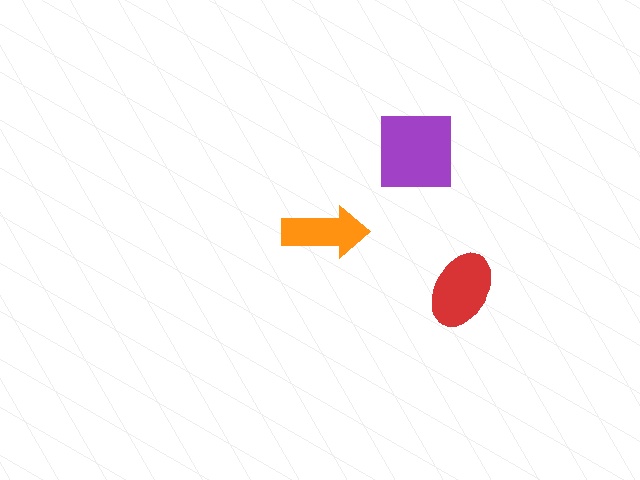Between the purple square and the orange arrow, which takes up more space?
The purple square.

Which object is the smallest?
The orange arrow.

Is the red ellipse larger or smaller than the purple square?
Smaller.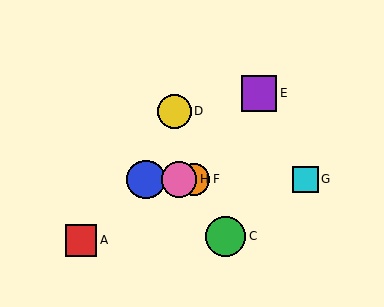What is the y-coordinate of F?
Object F is at y≈179.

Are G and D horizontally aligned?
No, G is at y≈179 and D is at y≈111.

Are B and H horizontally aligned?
Yes, both are at y≈179.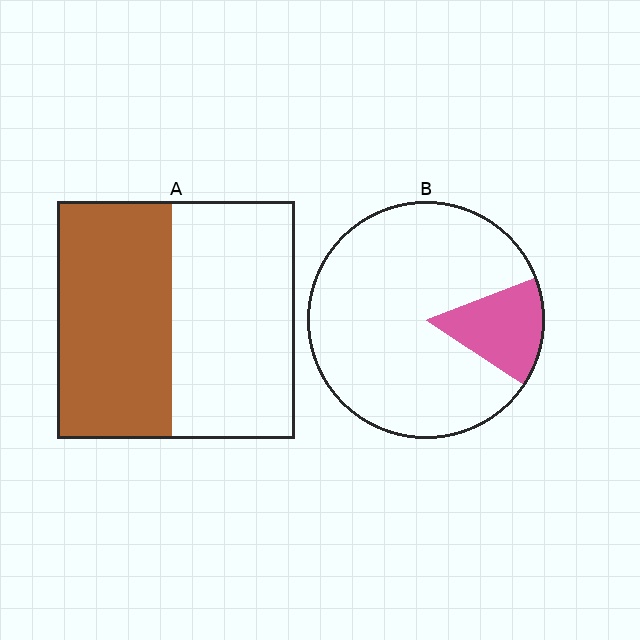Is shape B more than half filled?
No.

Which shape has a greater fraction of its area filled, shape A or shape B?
Shape A.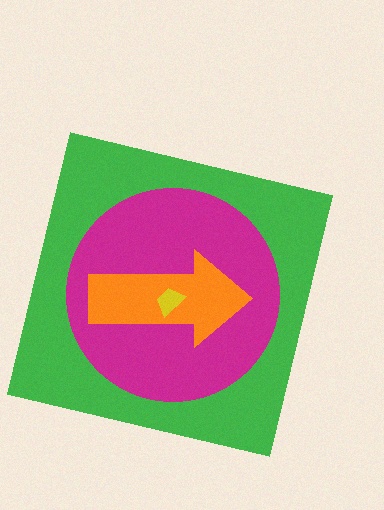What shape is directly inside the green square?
The magenta circle.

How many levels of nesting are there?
4.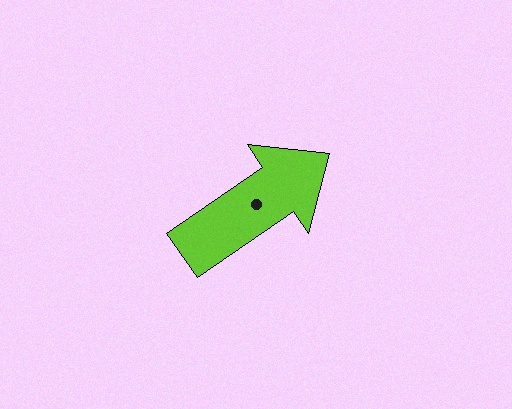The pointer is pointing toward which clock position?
Roughly 2 o'clock.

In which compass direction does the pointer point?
Northeast.